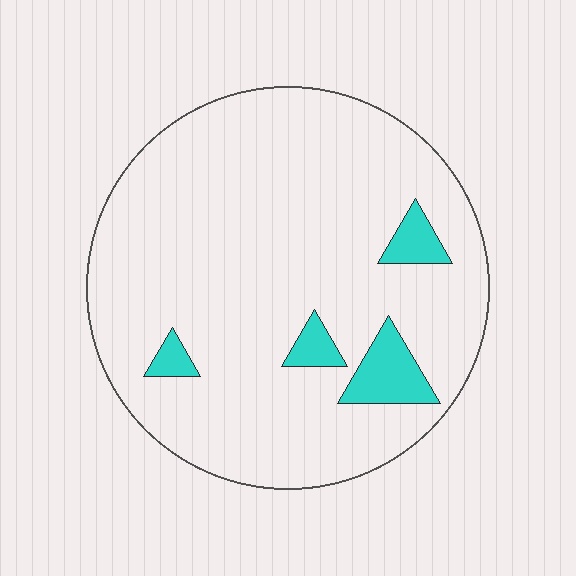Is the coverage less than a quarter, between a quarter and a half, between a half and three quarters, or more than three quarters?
Less than a quarter.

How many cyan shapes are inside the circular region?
4.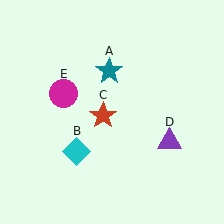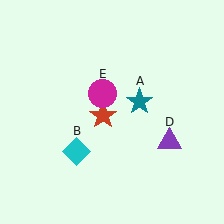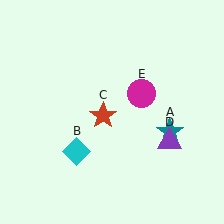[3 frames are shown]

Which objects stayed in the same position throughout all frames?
Cyan diamond (object B) and red star (object C) and purple triangle (object D) remained stationary.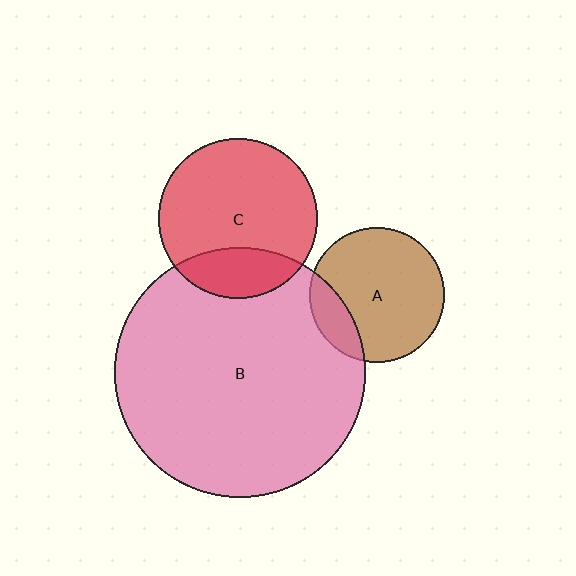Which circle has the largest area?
Circle B (pink).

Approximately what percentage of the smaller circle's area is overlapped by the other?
Approximately 25%.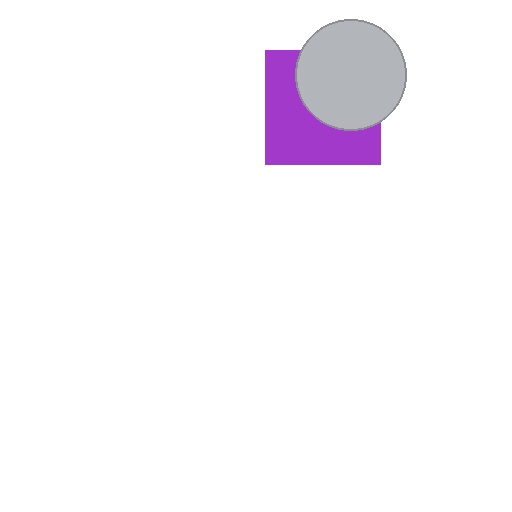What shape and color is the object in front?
The object in front is a light gray circle.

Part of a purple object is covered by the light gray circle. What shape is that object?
It is a square.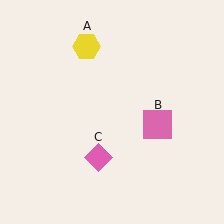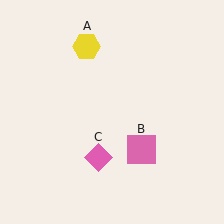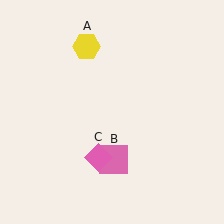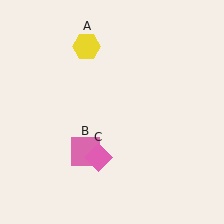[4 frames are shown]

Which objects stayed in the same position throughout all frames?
Yellow hexagon (object A) and pink diamond (object C) remained stationary.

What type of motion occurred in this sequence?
The pink square (object B) rotated clockwise around the center of the scene.